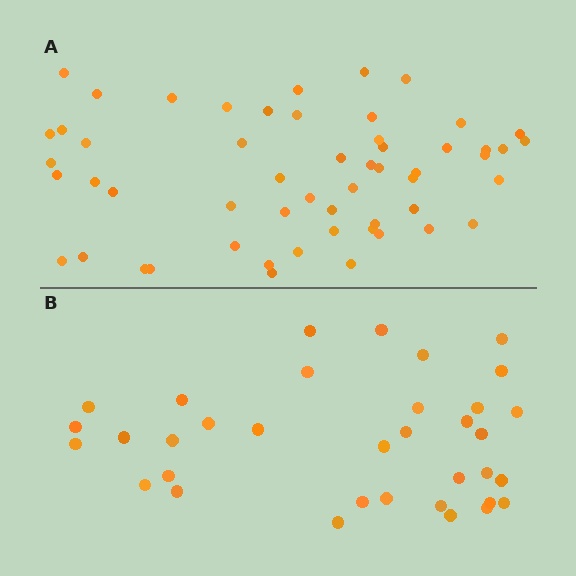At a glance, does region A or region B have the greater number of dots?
Region A (the top region) has more dots.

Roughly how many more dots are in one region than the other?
Region A has approximately 20 more dots than region B.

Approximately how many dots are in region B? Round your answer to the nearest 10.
About 40 dots. (The exact count is 35, which rounds to 40.)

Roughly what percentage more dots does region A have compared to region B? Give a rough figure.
About 55% more.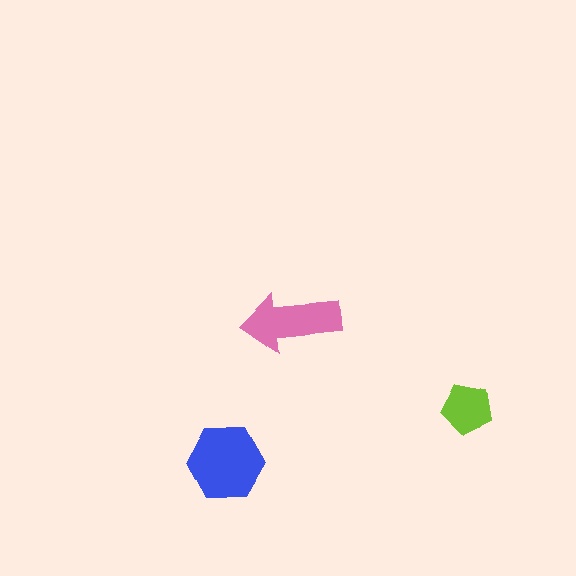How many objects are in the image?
There are 3 objects in the image.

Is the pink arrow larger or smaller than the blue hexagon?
Smaller.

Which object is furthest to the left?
The blue hexagon is leftmost.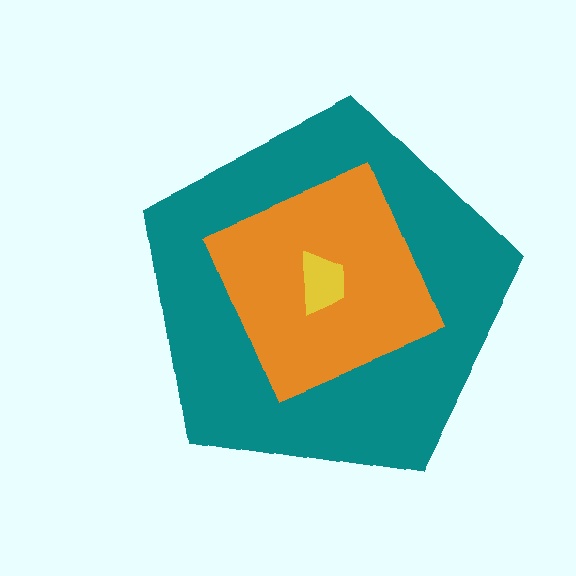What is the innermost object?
The yellow trapezoid.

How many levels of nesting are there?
3.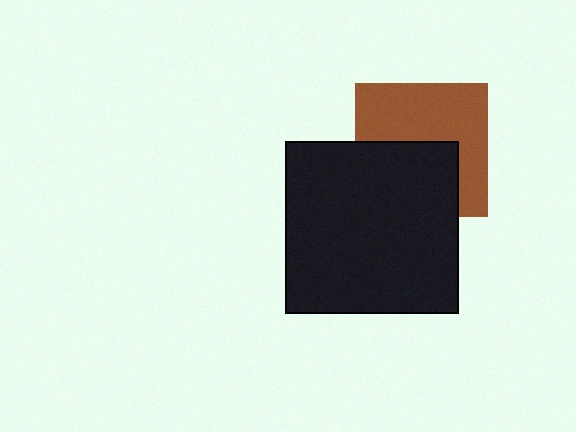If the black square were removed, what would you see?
You would see the complete brown square.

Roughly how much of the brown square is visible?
About half of it is visible (roughly 55%).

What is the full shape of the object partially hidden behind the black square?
The partially hidden object is a brown square.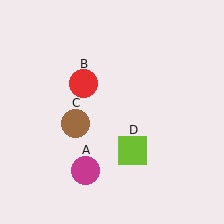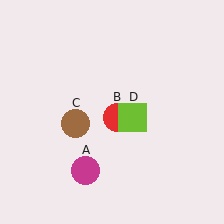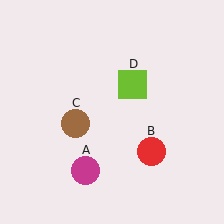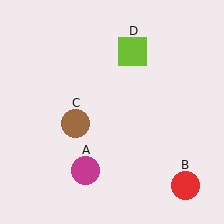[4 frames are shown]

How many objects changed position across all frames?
2 objects changed position: red circle (object B), lime square (object D).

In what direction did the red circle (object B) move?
The red circle (object B) moved down and to the right.